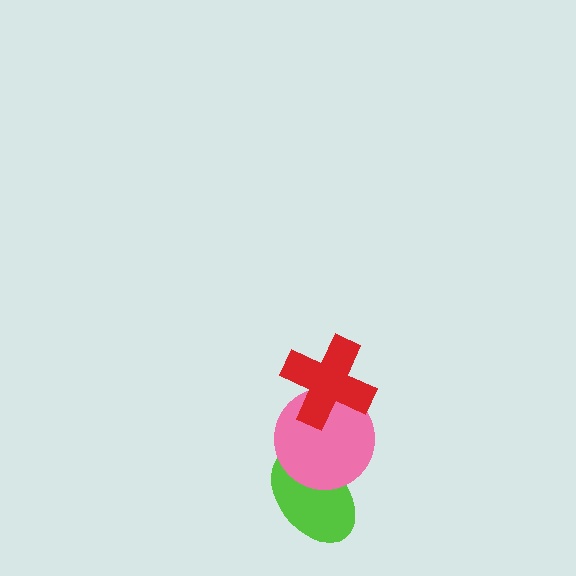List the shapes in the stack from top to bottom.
From top to bottom: the red cross, the pink circle, the lime ellipse.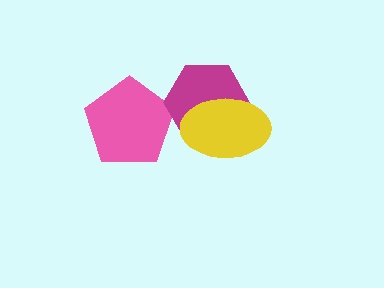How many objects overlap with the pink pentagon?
1 object overlaps with the pink pentagon.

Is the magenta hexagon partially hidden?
Yes, it is partially covered by another shape.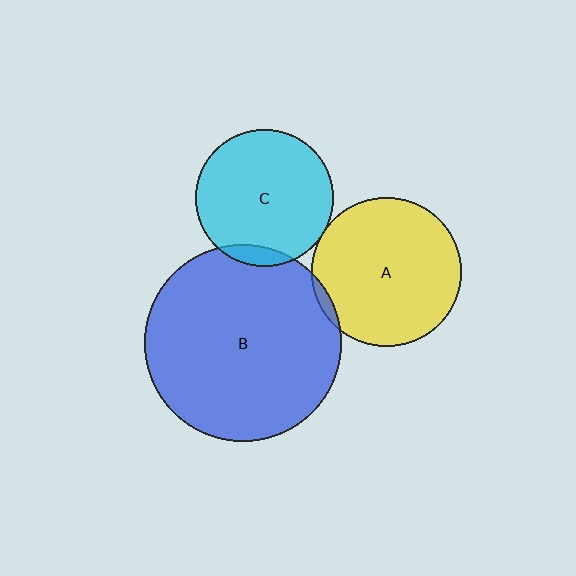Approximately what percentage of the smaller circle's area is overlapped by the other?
Approximately 5%.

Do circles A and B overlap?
Yes.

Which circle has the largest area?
Circle B (blue).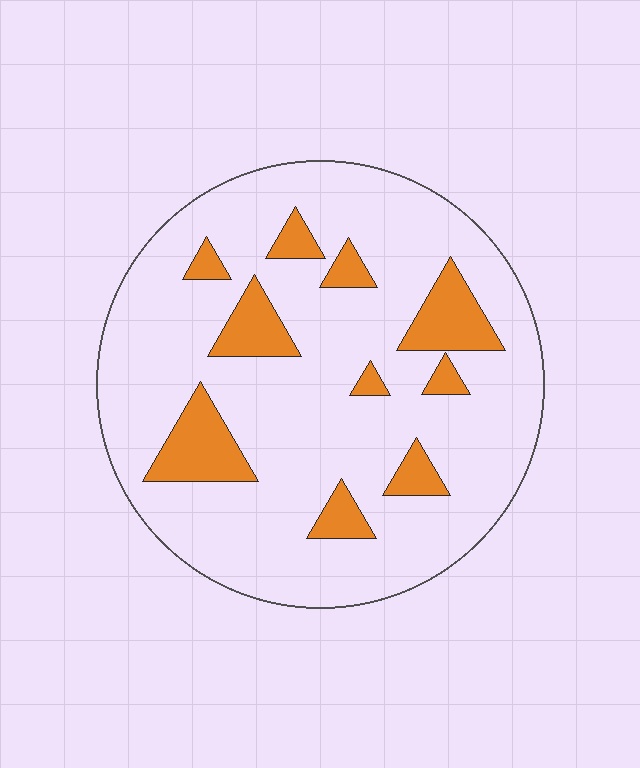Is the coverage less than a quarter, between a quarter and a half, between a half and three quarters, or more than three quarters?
Less than a quarter.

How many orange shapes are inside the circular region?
10.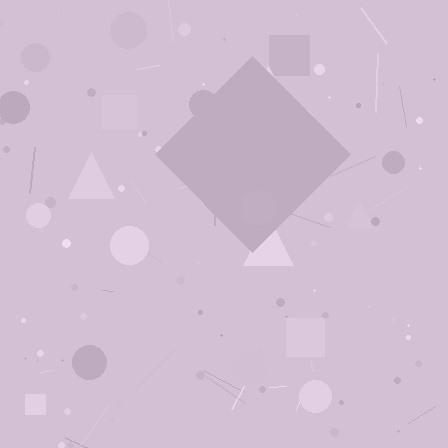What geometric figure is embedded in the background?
A diamond is embedded in the background.